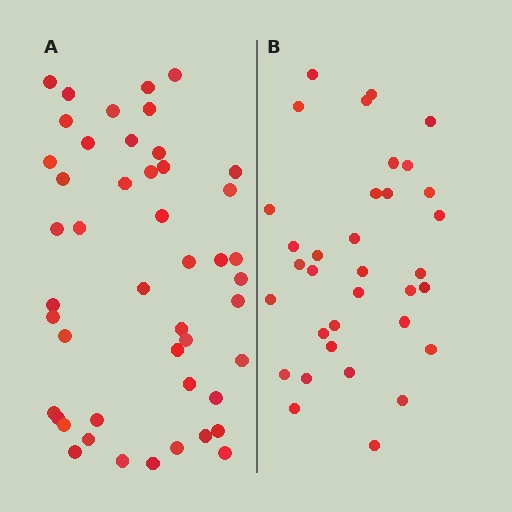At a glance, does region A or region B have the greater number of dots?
Region A (the left region) has more dots.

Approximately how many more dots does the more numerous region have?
Region A has approximately 15 more dots than region B.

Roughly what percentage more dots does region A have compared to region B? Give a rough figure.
About 40% more.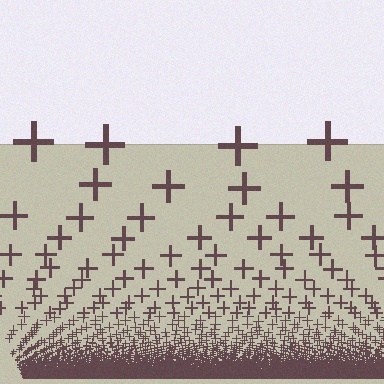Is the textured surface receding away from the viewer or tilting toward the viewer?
The surface appears to tilt toward the viewer. Texture elements get larger and sparser toward the top.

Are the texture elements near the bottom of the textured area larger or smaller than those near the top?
Smaller. The gradient is inverted — elements near the bottom are smaller and denser.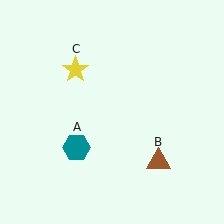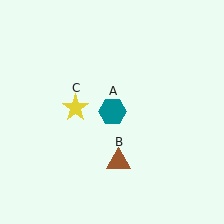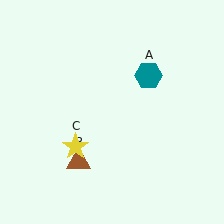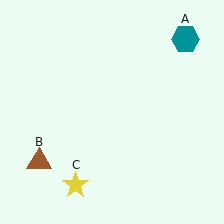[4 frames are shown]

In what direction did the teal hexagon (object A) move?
The teal hexagon (object A) moved up and to the right.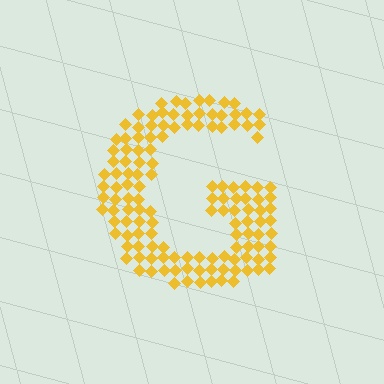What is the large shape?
The large shape is the letter G.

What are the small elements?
The small elements are diamonds.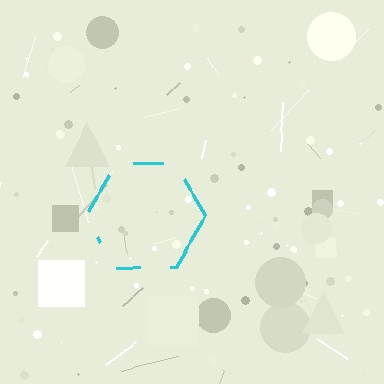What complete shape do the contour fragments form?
The contour fragments form a hexagon.